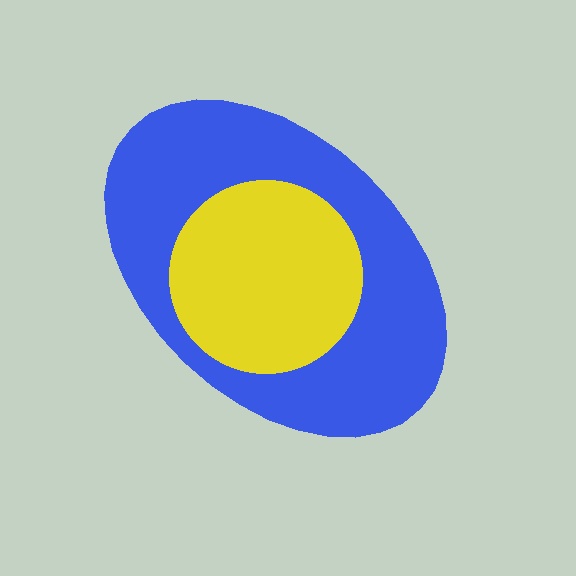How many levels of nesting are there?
2.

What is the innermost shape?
The yellow circle.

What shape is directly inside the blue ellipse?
The yellow circle.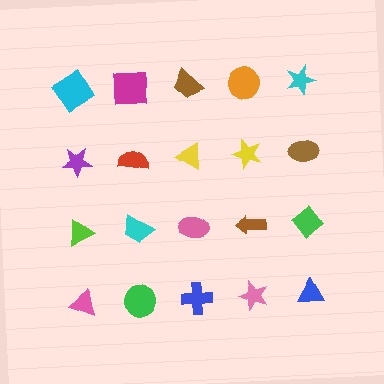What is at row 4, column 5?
A blue triangle.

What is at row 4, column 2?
A green circle.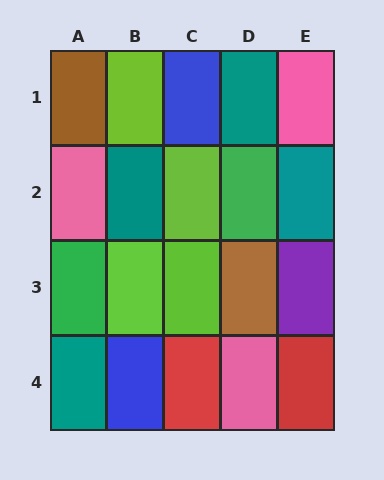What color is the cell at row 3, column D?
Brown.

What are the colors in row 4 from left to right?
Teal, blue, red, pink, red.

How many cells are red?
2 cells are red.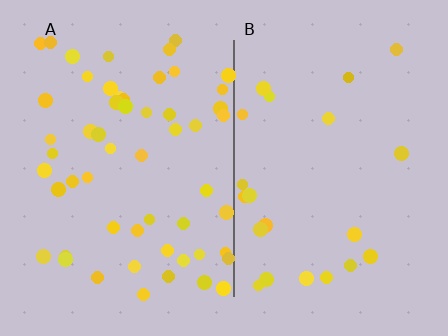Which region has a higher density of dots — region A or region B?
A (the left).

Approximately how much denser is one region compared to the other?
Approximately 2.5× — region A over region B.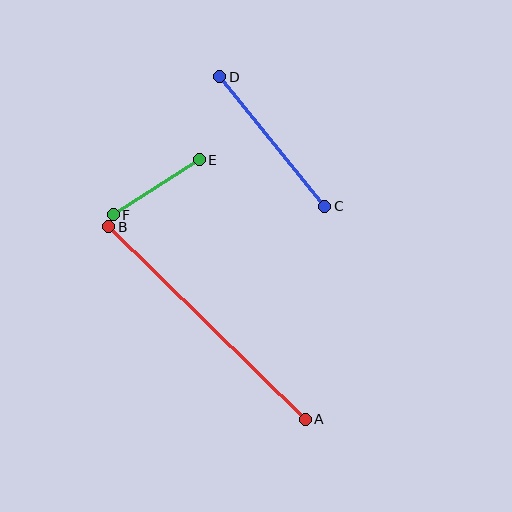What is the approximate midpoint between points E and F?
The midpoint is at approximately (156, 187) pixels.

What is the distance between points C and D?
The distance is approximately 167 pixels.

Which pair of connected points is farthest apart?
Points A and B are farthest apart.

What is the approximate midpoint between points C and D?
The midpoint is at approximately (272, 142) pixels.